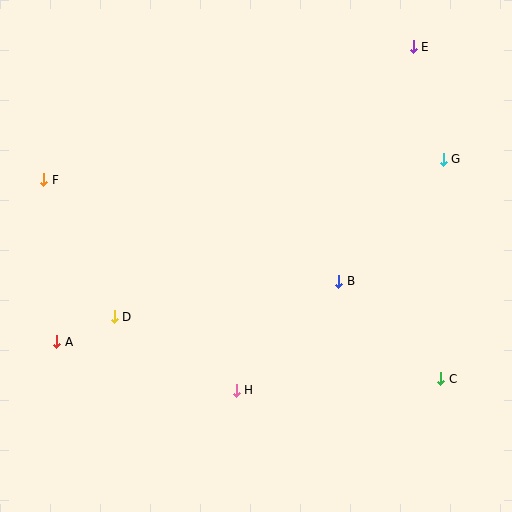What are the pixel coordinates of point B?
Point B is at (339, 281).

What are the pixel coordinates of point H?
Point H is at (236, 390).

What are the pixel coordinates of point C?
Point C is at (441, 379).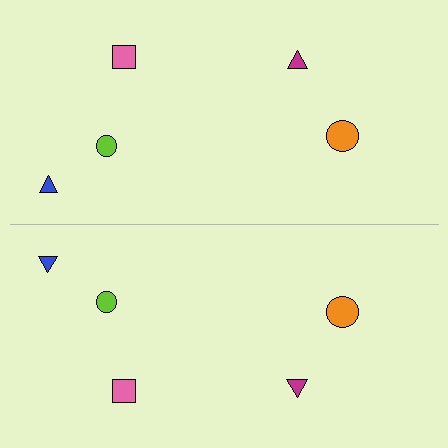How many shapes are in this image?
There are 10 shapes in this image.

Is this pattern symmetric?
Yes, this pattern has bilateral (reflection) symmetry.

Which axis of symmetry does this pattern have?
The pattern has a horizontal axis of symmetry running through the center of the image.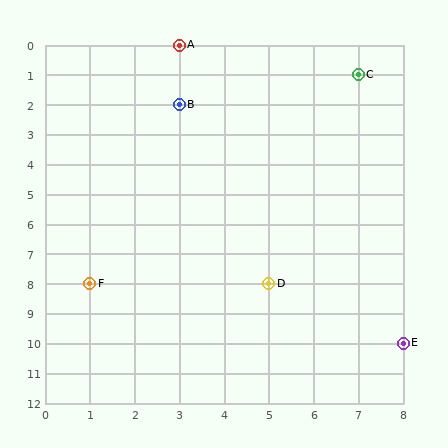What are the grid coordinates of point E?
Point E is at grid coordinates (8, 10).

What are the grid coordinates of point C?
Point C is at grid coordinates (7, 1).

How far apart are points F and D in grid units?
Points F and D are 4 columns apart.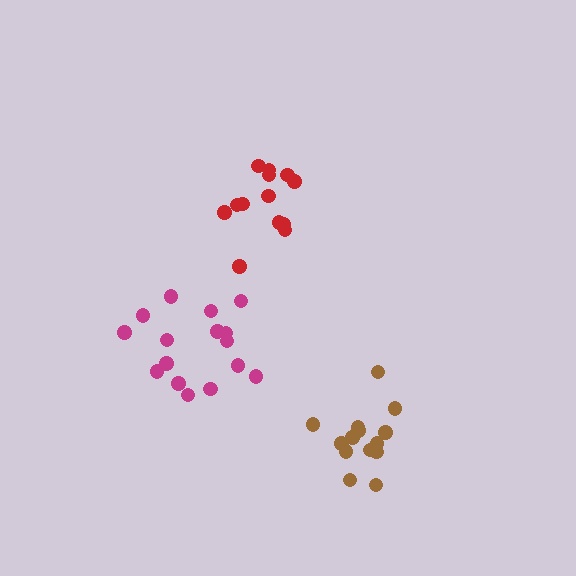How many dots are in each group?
Group 1: 13 dots, Group 2: 16 dots, Group 3: 14 dots (43 total).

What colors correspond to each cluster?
The clusters are colored: red, magenta, brown.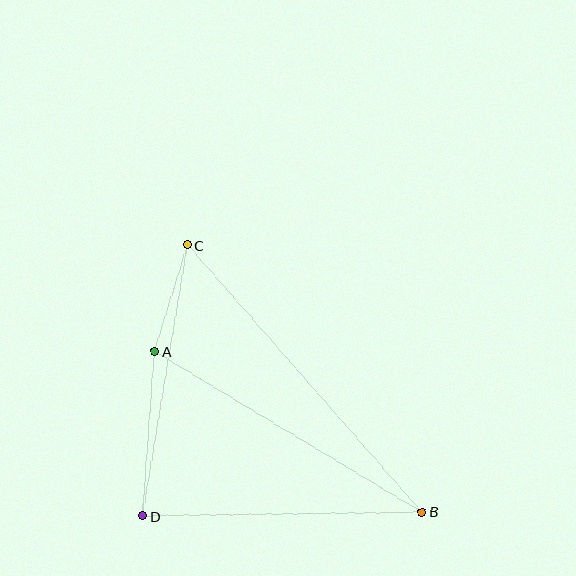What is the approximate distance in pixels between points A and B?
The distance between A and B is approximately 312 pixels.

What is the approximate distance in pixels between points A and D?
The distance between A and D is approximately 165 pixels.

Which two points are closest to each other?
Points A and C are closest to each other.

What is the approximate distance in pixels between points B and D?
The distance between B and D is approximately 279 pixels.